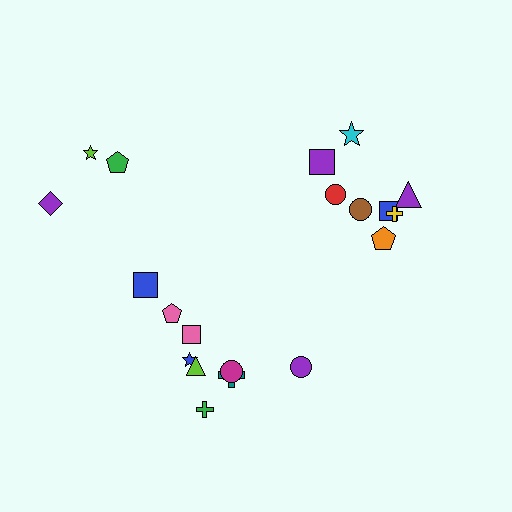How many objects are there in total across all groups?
There are 20 objects.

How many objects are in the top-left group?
There are 4 objects.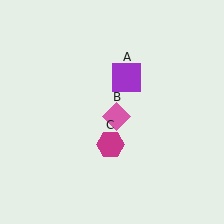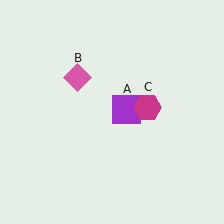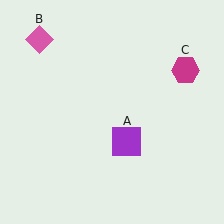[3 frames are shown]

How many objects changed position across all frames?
3 objects changed position: purple square (object A), pink diamond (object B), magenta hexagon (object C).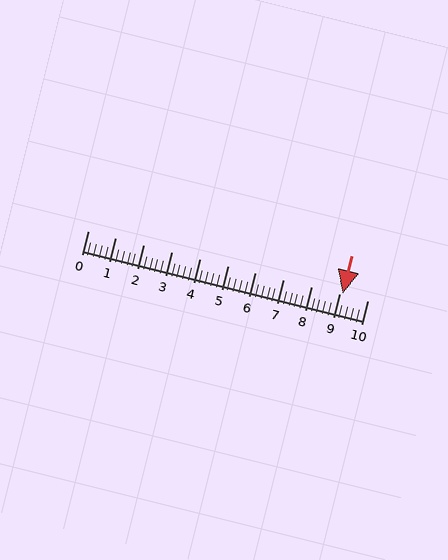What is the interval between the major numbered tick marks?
The major tick marks are spaced 1 units apart.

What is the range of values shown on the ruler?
The ruler shows values from 0 to 10.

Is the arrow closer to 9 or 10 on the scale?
The arrow is closer to 9.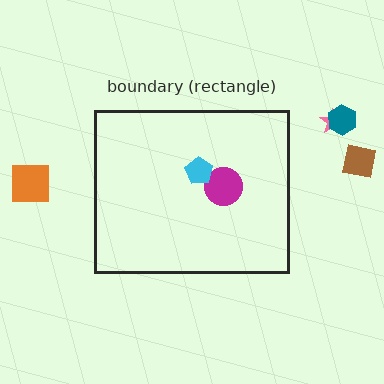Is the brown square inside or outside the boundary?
Outside.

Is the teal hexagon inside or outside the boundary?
Outside.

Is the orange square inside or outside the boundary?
Outside.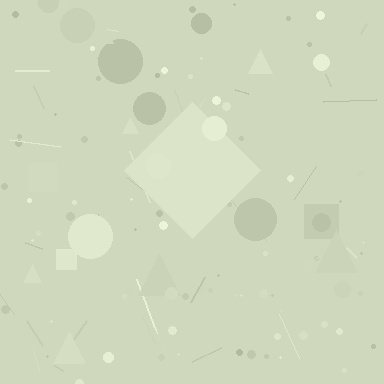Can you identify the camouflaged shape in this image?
The camouflaged shape is a diamond.